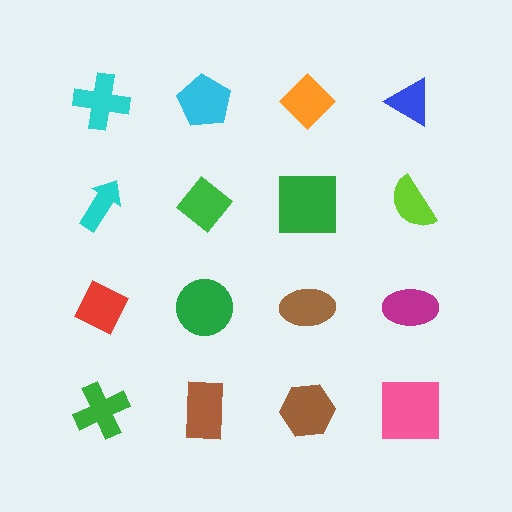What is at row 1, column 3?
An orange diamond.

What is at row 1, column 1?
A cyan cross.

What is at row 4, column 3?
A brown hexagon.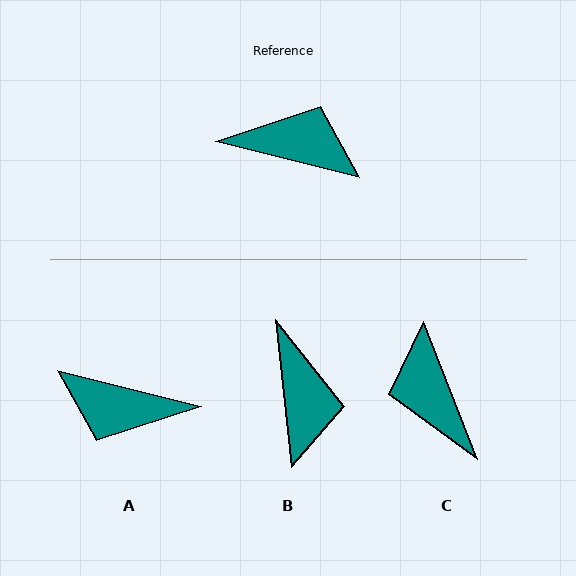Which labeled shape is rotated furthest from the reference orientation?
A, about 180 degrees away.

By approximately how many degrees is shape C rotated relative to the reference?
Approximately 125 degrees counter-clockwise.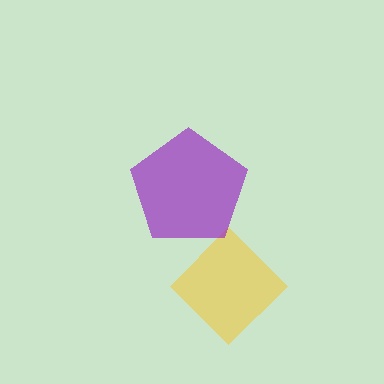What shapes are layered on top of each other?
The layered shapes are: a yellow diamond, a purple pentagon.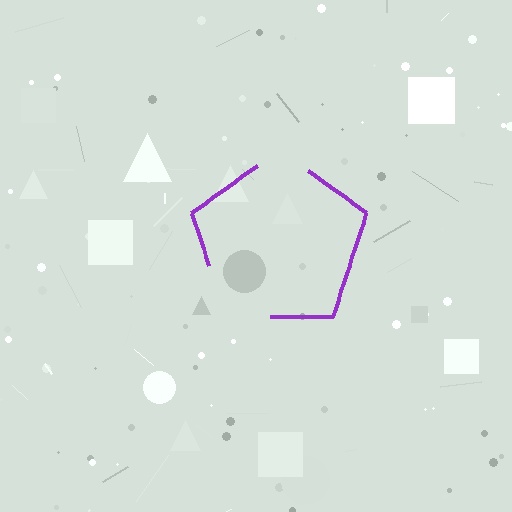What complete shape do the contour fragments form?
The contour fragments form a pentagon.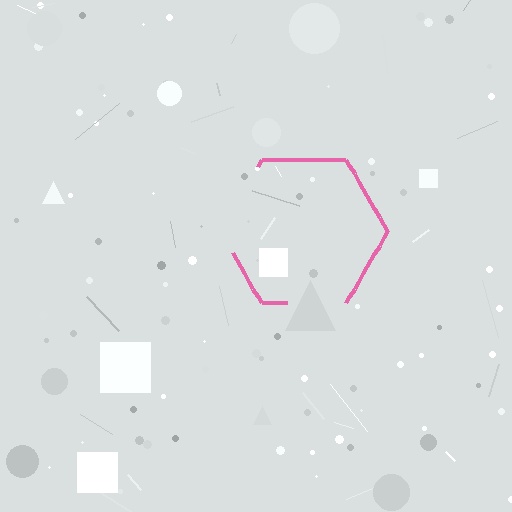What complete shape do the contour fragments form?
The contour fragments form a hexagon.